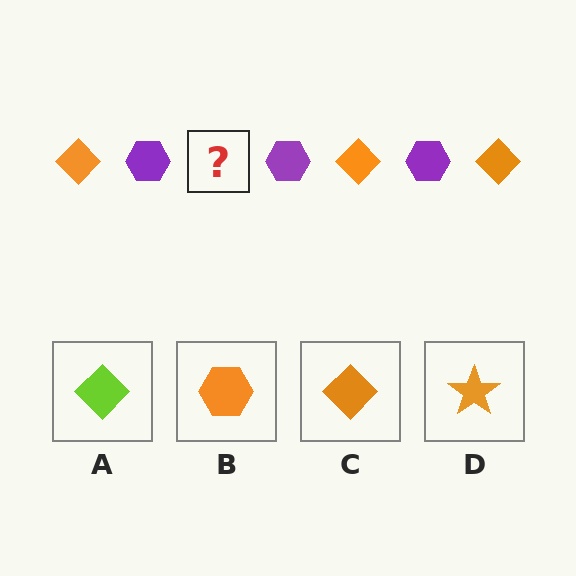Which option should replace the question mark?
Option C.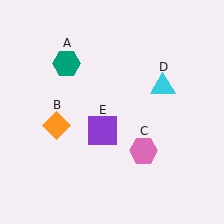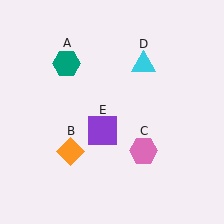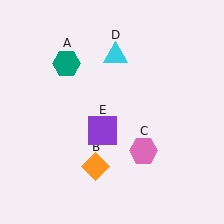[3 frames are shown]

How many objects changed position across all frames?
2 objects changed position: orange diamond (object B), cyan triangle (object D).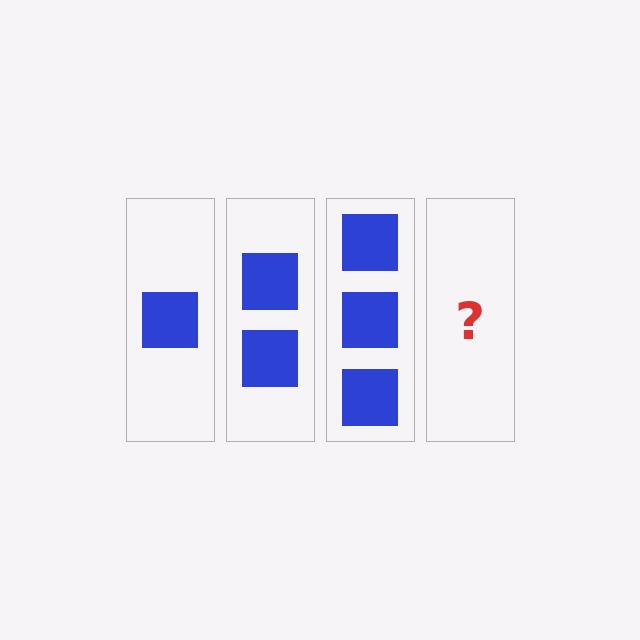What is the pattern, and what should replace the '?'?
The pattern is that each step adds one more square. The '?' should be 4 squares.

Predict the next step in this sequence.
The next step is 4 squares.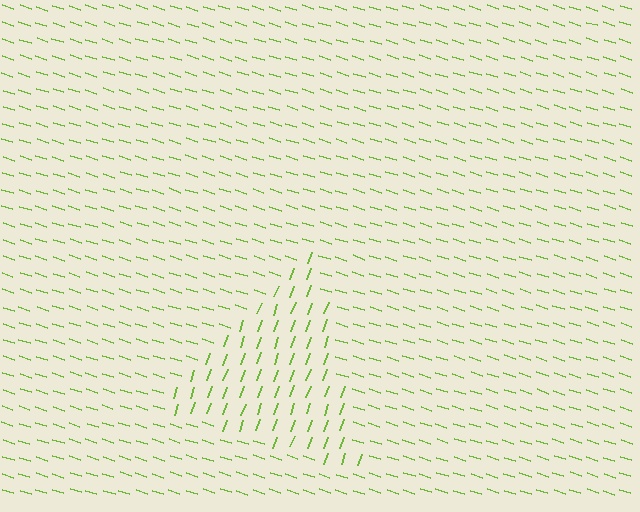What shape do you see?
I see a triangle.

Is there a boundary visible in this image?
Yes, there is a texture boundary formed by a change in line orientation.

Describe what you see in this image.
The image is filled with small lime line segments. A triangle region in the image has lines oriented differently from the surrounding lines, creating a visible texture boundary.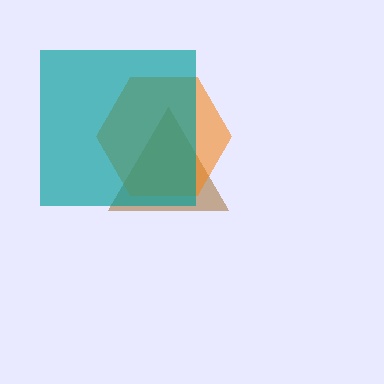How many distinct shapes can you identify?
There are 3 distinct shapes: a brown triangle, an orange hexagon, a teal square.